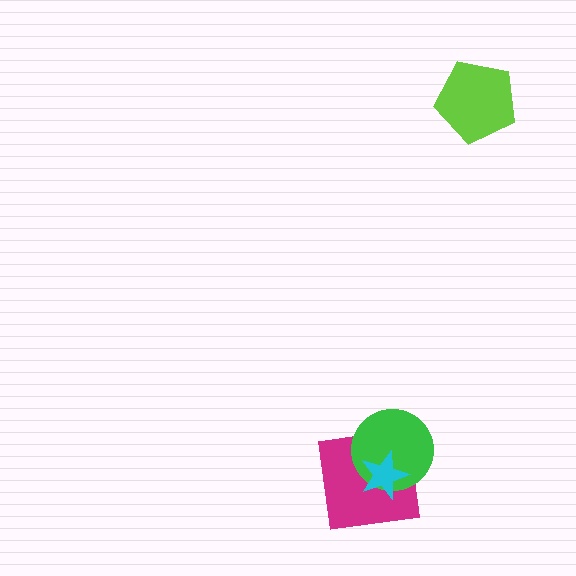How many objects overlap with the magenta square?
2 objects overlap with the magenta square.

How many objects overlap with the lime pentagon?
0 objects overlap with the lime pentagon.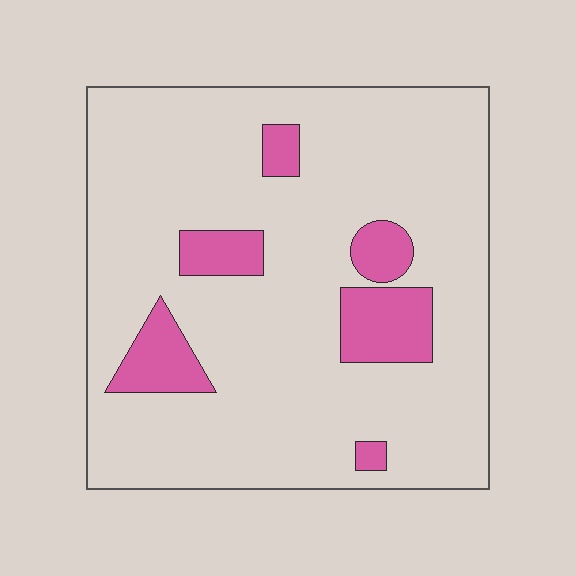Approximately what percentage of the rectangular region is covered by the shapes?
Approximately 15%.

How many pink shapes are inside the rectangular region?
6.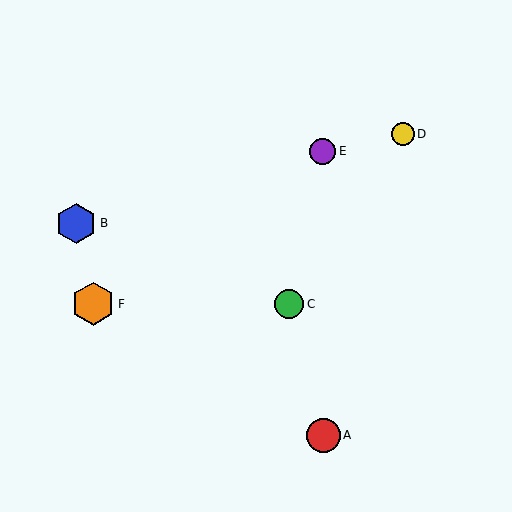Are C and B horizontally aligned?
No, C is at y≈304 and B is at y≈223.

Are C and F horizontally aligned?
Yes, both are at y≈304.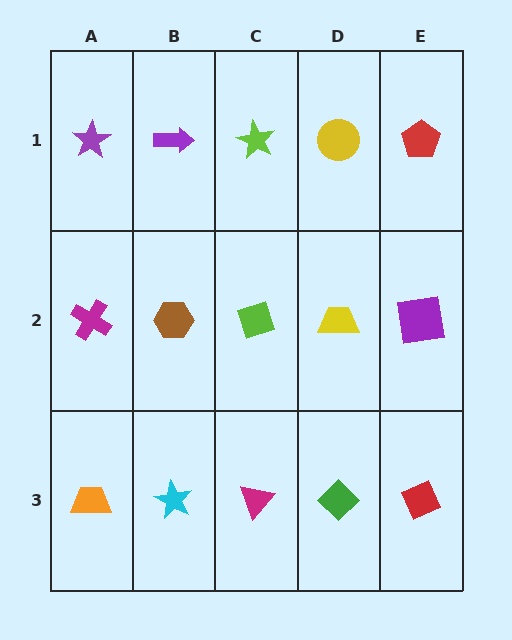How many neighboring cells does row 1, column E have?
2.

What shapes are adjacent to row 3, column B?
A brown hexagon (row 2, column B), an orange trapezoid (row 3, column A), a magenta triangle (row 3, column C).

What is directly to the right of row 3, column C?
A green diamond.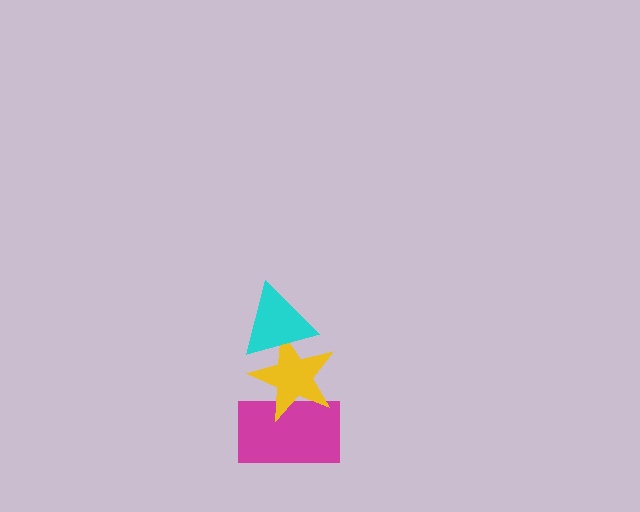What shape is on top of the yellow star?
The cyan triangle is on top of the yellow star.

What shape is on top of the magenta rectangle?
The yellow star is on top of the magenta rectangle.